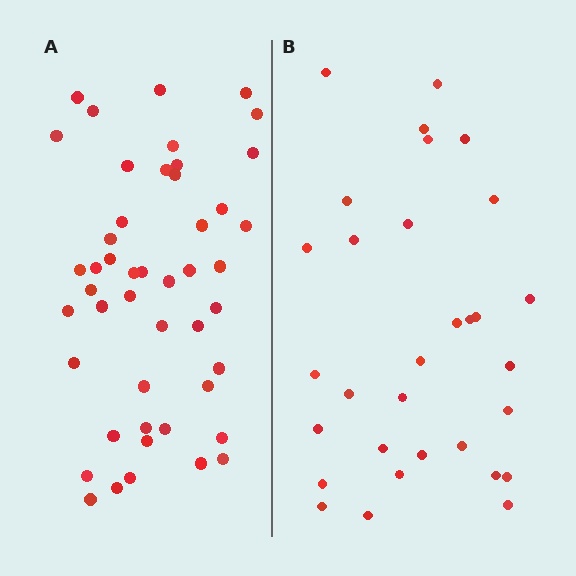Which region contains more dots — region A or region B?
Region A (the left region) has more dots.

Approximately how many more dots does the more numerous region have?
Region A has approximately 15 more dots than region B.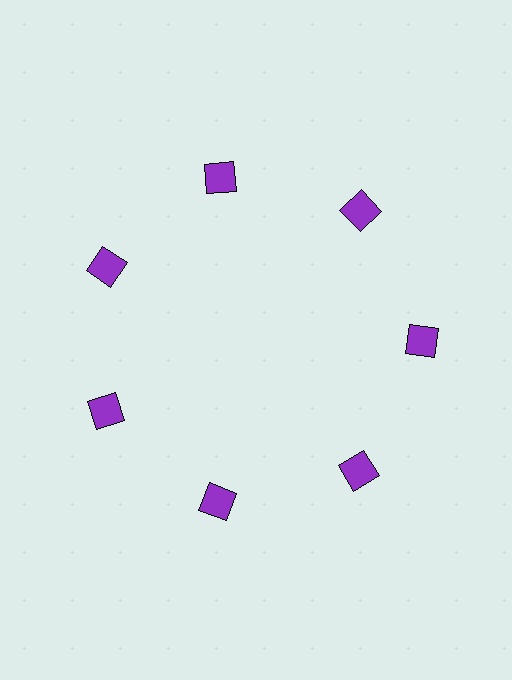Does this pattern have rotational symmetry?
Yes, this pattern has 7-fold rotational symmetry. It looks the same after rotating 51 degrees around the center.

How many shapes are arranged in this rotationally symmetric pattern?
There are 7 shapes, arranged in 7 groups of 1.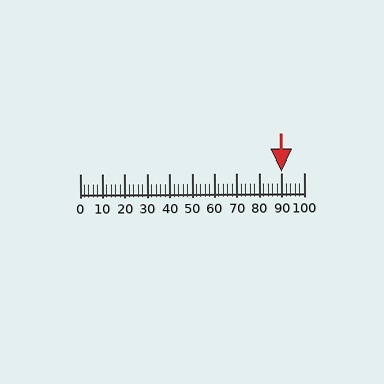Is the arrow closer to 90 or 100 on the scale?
The arrow is closer to 90.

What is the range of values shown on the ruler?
The ruler shows values from 0 to 100.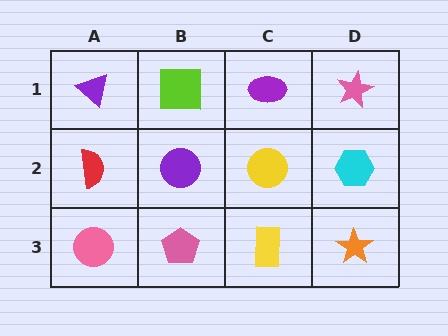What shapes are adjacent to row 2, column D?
A pink star (row 1, column D), an orange star (row 3, column D), a yellow circle (row 2, column C).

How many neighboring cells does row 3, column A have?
2.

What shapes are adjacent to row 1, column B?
A purple circle (row 2, column B), a purple triangle (row 1, column A), a purple ellipse (row 1, column C).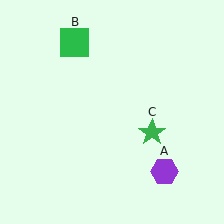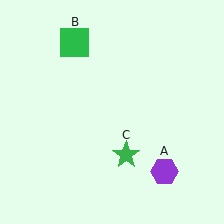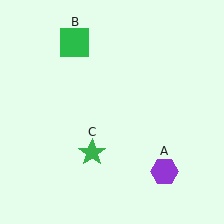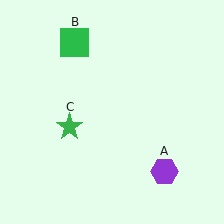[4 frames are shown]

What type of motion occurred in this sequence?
The green star (object C) rotated clockwise around the center of the scene.